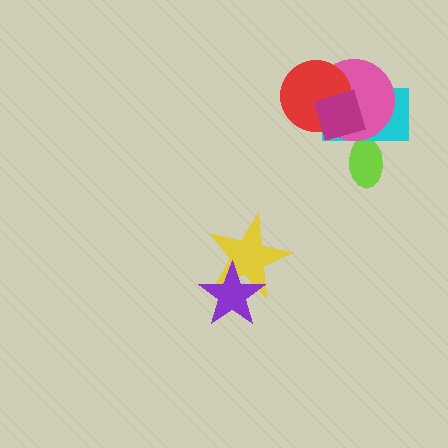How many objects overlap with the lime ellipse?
1 object overlaps with the lime ellipse.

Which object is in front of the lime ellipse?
The cyan rectangle is in front of the lime ellipse.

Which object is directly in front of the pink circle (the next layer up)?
The red circle is directly in front of the pink circle.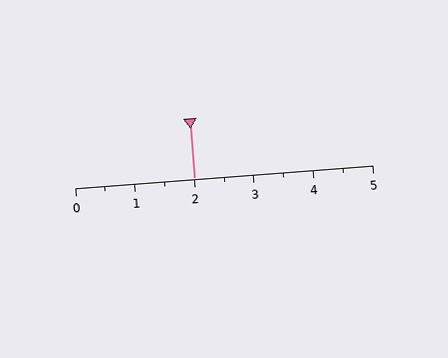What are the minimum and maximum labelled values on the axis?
The axis runs from 0 to 5.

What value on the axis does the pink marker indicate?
The marker indicates approximately 2.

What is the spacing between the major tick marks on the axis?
The major ticks are spaced 1 apart.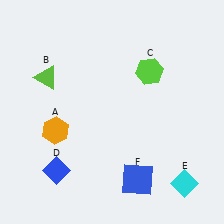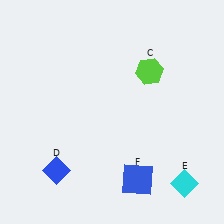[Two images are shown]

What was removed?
The lime triangle (B), the orange hexagon (A) were removed in Image 2.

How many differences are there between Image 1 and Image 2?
There are 2 differences between the two images.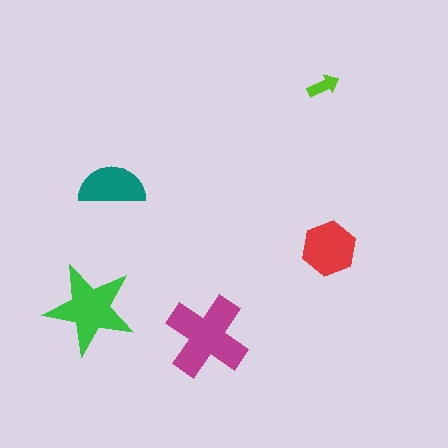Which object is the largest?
The magenta cross.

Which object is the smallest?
The lime arrow.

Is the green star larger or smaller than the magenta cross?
Smaller.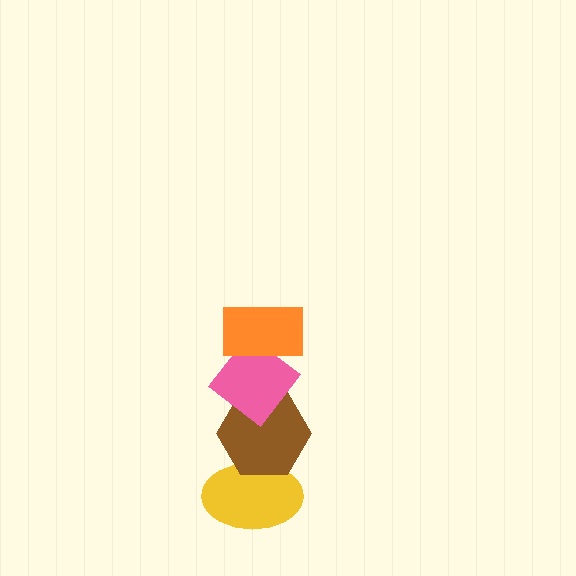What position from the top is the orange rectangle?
The orange rectangle is 1st from the top.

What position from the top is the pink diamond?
The pink diamond is 2nd from the top.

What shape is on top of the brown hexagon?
The pink diamond is on top of the brown hexagon.